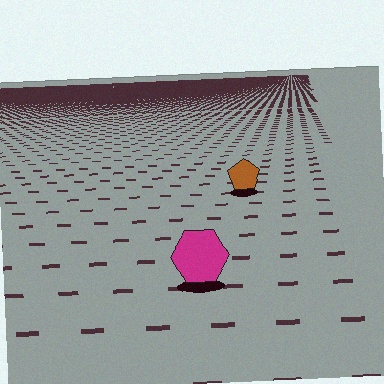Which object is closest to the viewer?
The magenta hexagon is closest. The texture marks near it are larger and more spread out.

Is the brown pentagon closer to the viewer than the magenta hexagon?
No. The magenta hexagon is closer — you can tell from the texture gradient: the ground texture is coarser near it.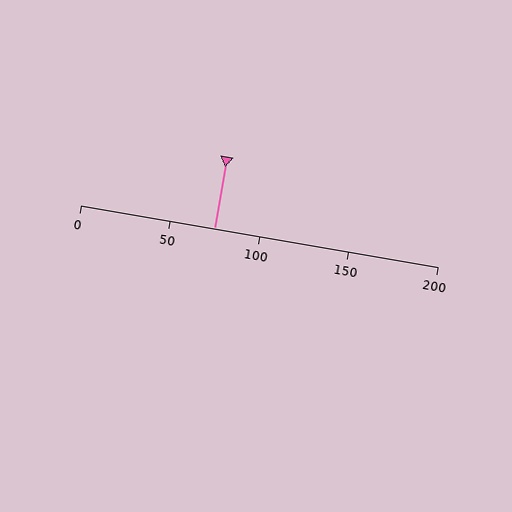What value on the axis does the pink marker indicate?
The marker indicates approximately 75.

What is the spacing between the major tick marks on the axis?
The major ticks are spaced 50 apart.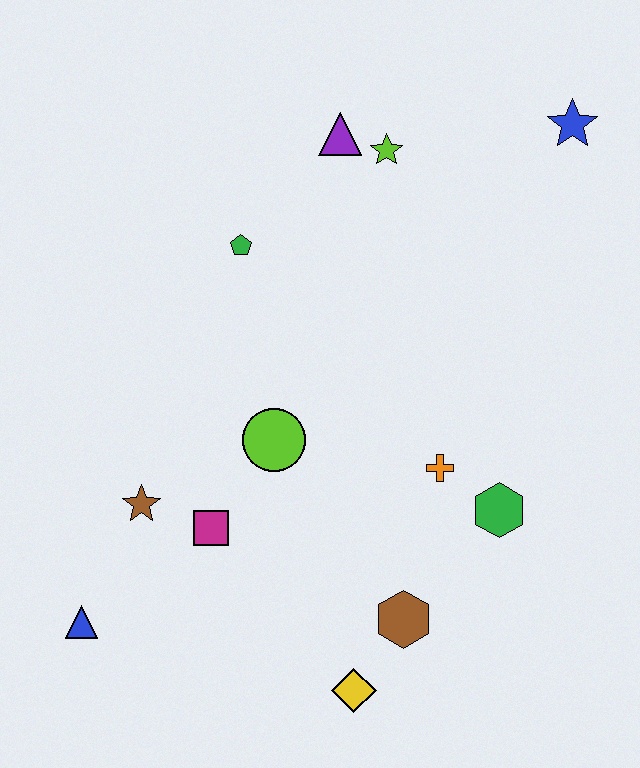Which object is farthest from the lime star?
The blue triangle is farthest from the lime star.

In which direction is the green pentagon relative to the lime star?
The green pentagon is to the left of the lime star.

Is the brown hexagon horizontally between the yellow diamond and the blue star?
Yes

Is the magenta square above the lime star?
No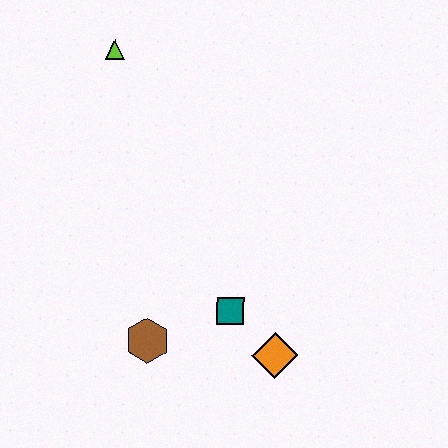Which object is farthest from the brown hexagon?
The lime triangle is farthest from the brown hexagon.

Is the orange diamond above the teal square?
No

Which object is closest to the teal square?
The orange diamond is closest to the teal square.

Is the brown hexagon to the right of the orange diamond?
No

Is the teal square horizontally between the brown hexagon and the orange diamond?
Yes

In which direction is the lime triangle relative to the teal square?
The lime triangle is above the teal square.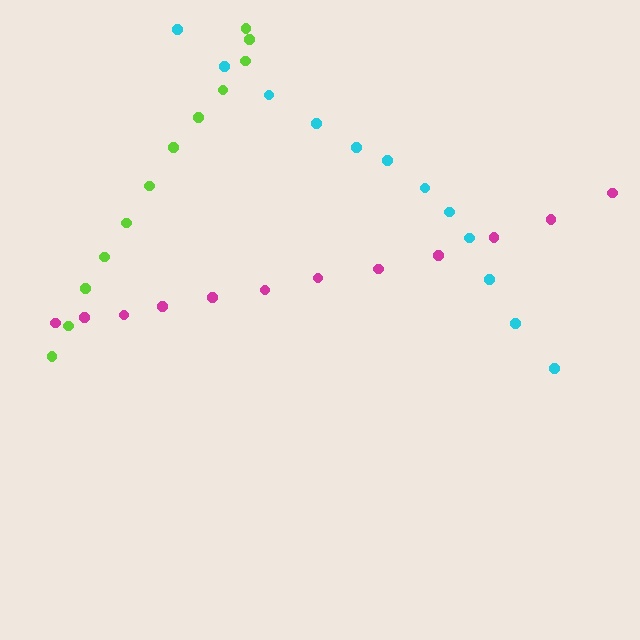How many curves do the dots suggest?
There are 3 distinct paths.